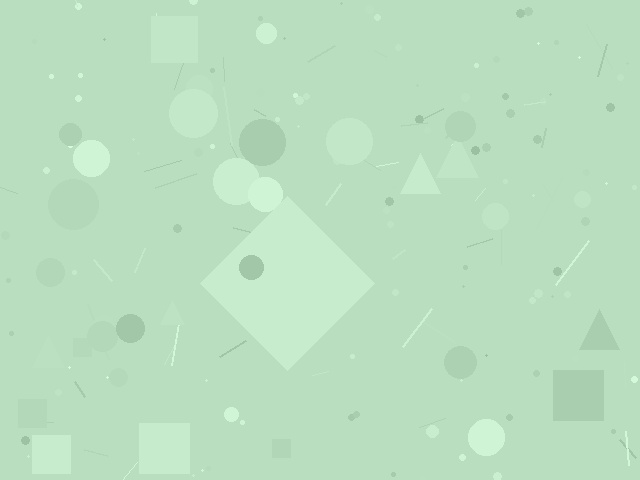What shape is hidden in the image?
A diamond is hidden in the image.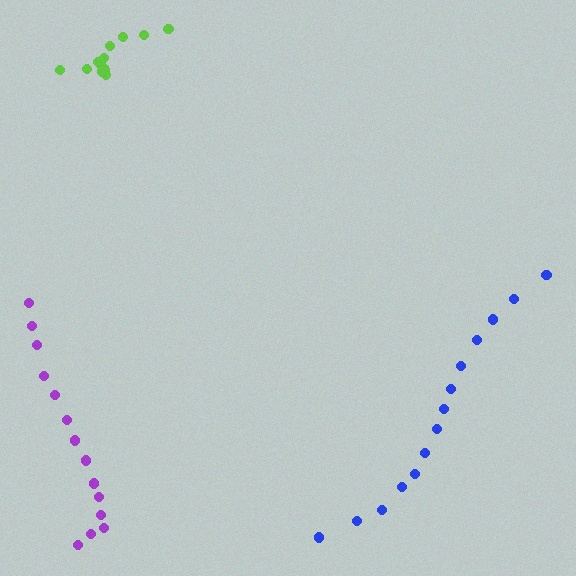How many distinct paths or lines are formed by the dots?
There are 3 distinct paths.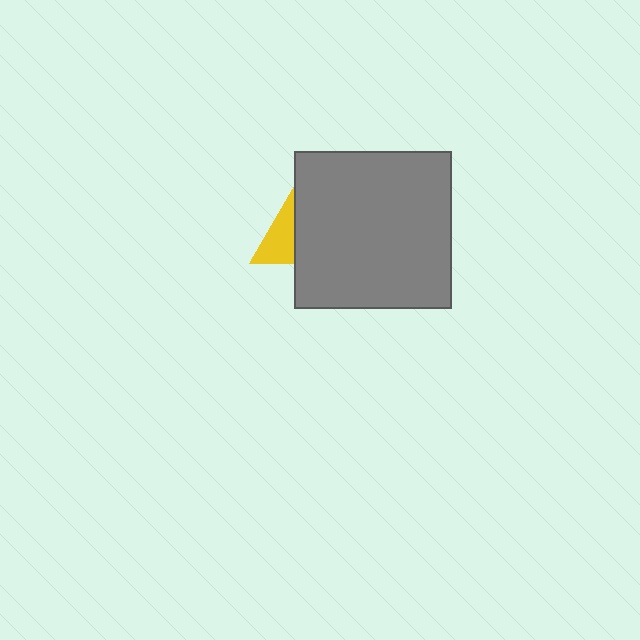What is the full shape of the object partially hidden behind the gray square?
The partially hidden object is a yellow triangle.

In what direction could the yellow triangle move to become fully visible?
The yellow triangle could move left. That would shift it out from behind the gray square entirely.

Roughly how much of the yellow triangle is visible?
A small part of it is visible (roughly 33%).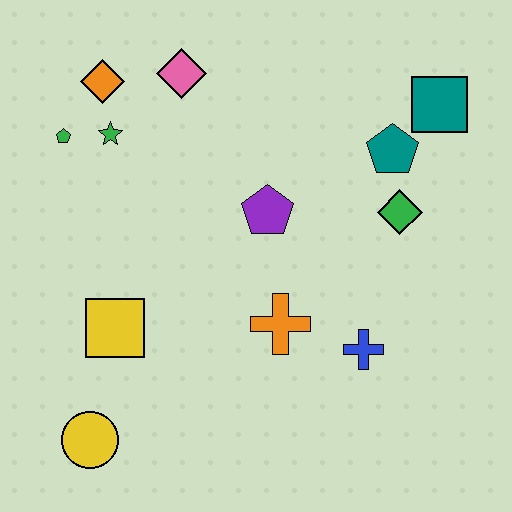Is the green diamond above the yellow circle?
Yes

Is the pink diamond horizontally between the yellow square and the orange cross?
Yes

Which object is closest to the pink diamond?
The orange diamond is closest to the pink diamond.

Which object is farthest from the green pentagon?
The teal square is farthest from the green pentagon.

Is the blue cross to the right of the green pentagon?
Yes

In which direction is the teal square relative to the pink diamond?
The teal square is to the right of the pink diamond.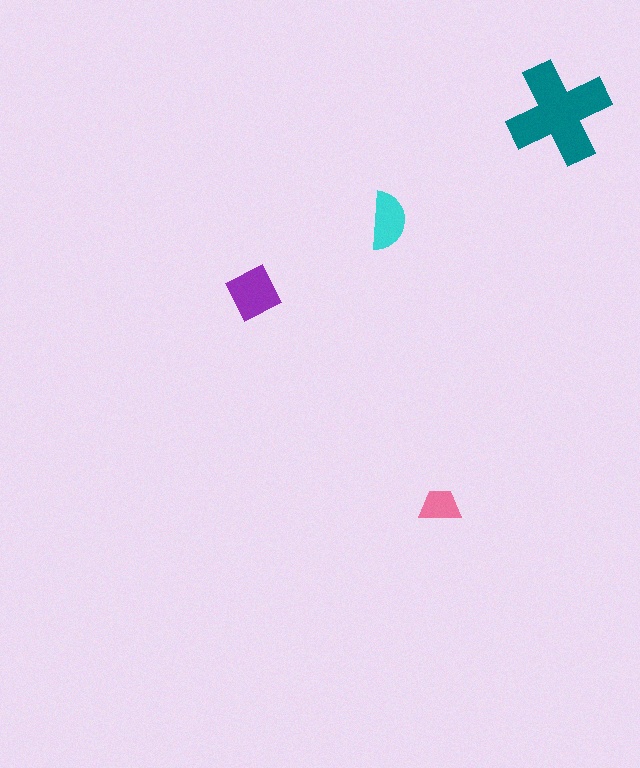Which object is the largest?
The teal cross.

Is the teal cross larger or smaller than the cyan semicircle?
Larger.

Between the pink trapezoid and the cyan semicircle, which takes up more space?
The cyan semicircle.